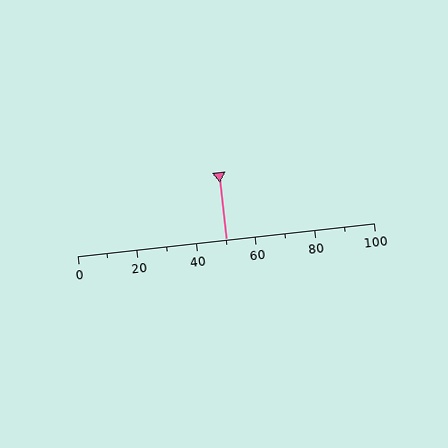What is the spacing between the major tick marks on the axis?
The major ticks are spaced 20 apart.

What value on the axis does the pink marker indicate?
The marker indicates approximately 50.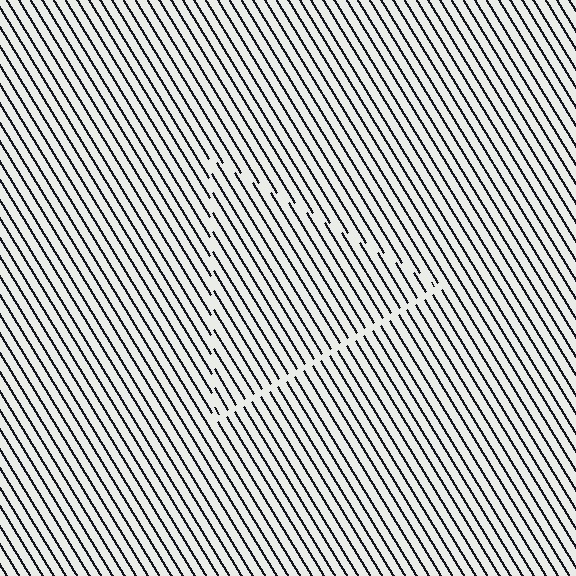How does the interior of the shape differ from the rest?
The interior of the shape contains the same grating, shifted by half a period — the contour is defined by the phase discontinuity where line-ends from the inner and outer gratings abut.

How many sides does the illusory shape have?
3 sides — the line-ends trace a triangle.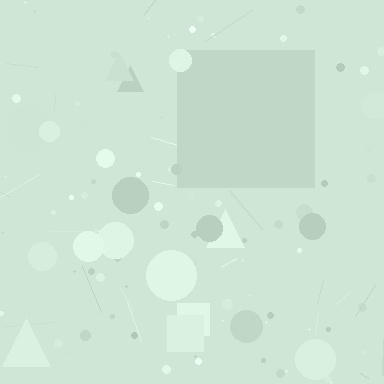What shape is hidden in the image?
A square is hidden in the image.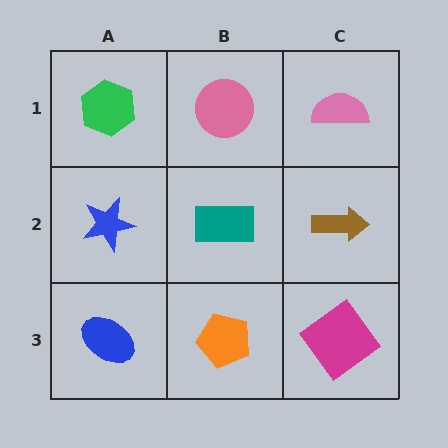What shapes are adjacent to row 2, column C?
A pink semicircle (row 1, column C), a magenta diamond (row 3, column C), a teal rectangle (row 2, column B).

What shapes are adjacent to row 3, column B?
A teal rectangle (row 2, column B), a blue ellipse (row 3, column A), a magenta diamond (row 3, column C).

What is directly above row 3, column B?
A teal rectangle.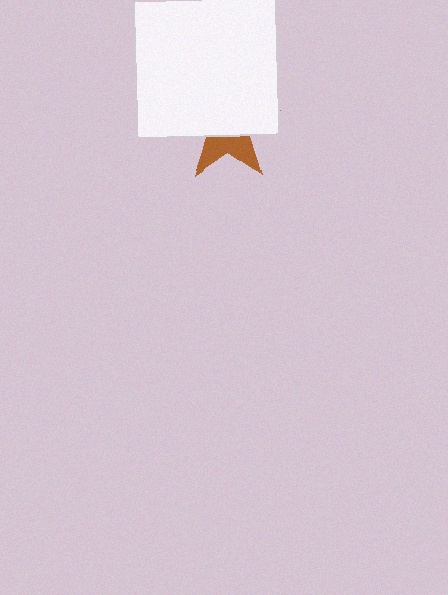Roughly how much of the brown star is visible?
A small part of it is visible (roughly 35%).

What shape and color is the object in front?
The object in front is a white rectangle.